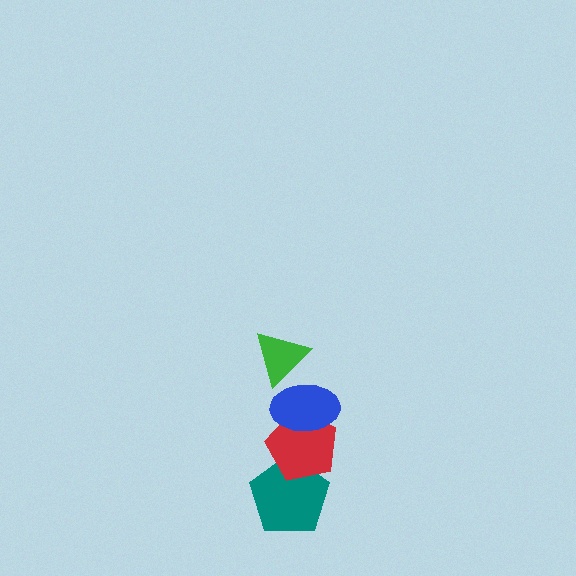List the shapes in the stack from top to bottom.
From top to bottom: the green triangle, the blue ellipse, the red pentagon, the teal pentagon.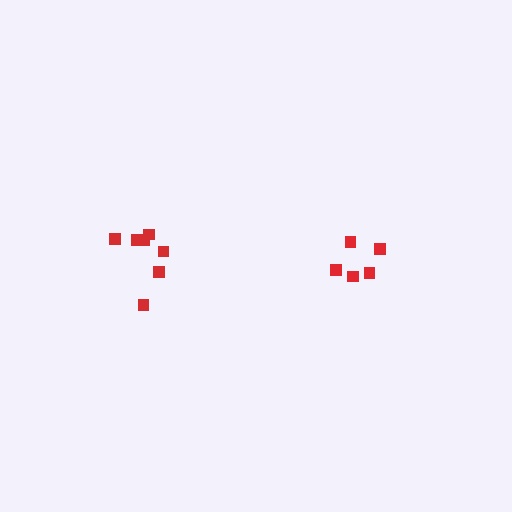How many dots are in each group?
Group 1: 5 dots, Group 2: 7 dots (12 total).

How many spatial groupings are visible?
There are 2 spatial groupings.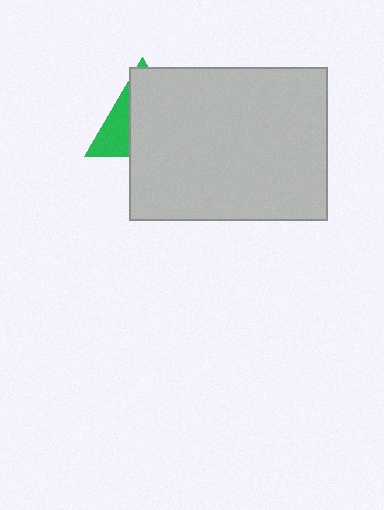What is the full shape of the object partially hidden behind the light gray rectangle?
The partially hidden object is a green triangle.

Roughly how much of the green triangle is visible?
A small part of it is visible (roughly 32%).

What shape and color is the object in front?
The object in front is a light gray rectangle.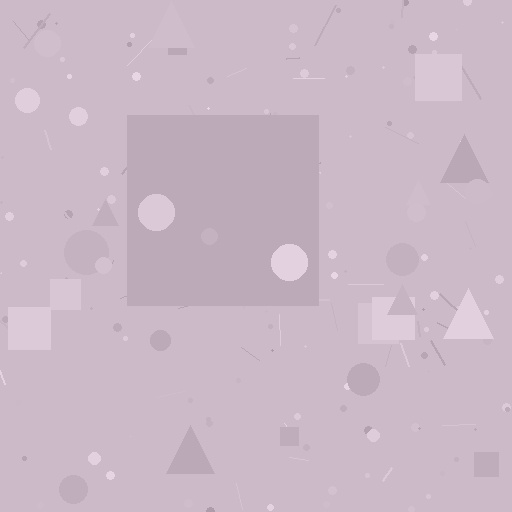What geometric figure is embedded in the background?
A square is embedded in the background.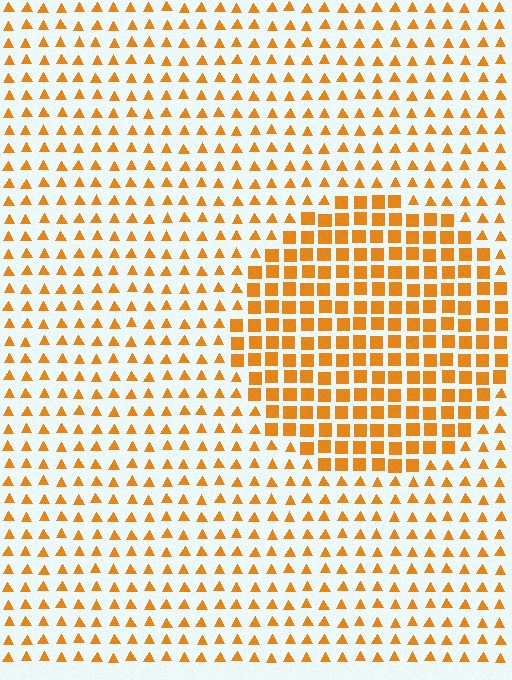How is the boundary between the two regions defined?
The boundary is defined by a change in element shape: squares inside vs. triangles outside. All elements share the same color and spacing.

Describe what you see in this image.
The image is filled with small orange elements arranged in a uniform grid. A circle-shaped region contains squares, while the surrounding area contains triangles. The boundary is defined purely by the change in element shape.